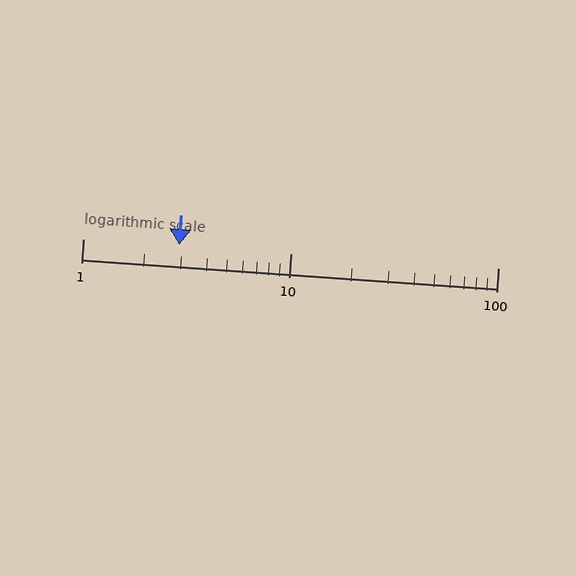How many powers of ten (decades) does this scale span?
The scale spans 2 decades, from 1 to 100.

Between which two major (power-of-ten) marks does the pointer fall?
The pointer is between 1 and 10.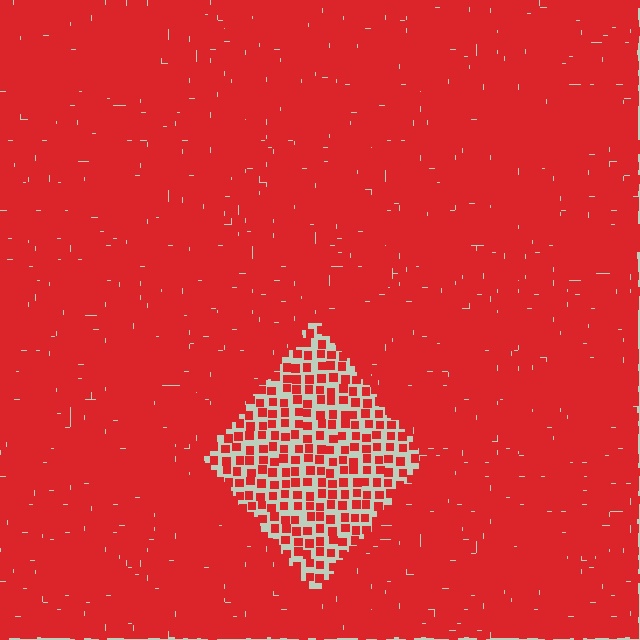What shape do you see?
I see a diamond.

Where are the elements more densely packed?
The elements are more densely packed outside the diamond boundary.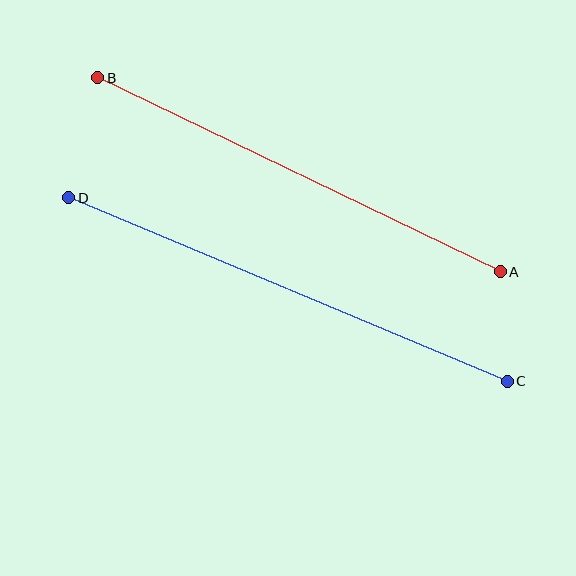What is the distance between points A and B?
The distance is approximately 447 pixels.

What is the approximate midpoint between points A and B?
The midpoint is at approximately (299, 175) pixels.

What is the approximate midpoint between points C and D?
The midpoint is at approximately (288, 289) pixels.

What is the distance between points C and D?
The distance is approximately 475 pixels.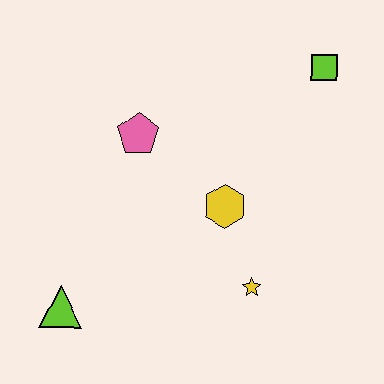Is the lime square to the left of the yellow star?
No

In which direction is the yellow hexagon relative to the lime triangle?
The yellow hexagon is to the right of the lime triangle.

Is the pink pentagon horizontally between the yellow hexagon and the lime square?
No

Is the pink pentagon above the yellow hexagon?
Yes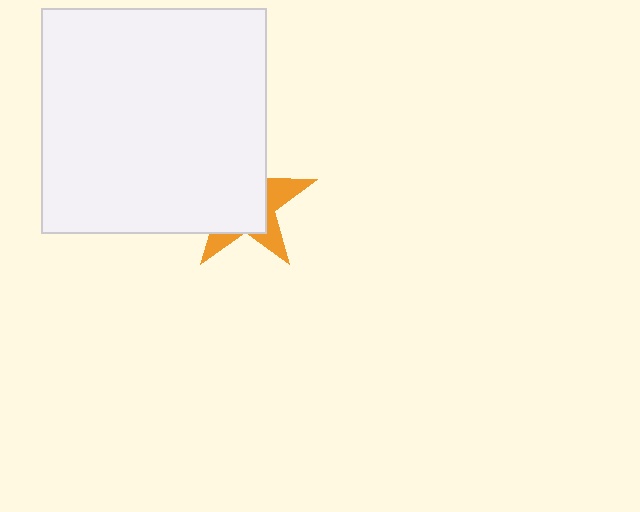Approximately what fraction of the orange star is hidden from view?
Roughly 67% of the orange star is hidden behind the white square.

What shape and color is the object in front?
The object in front is a white square.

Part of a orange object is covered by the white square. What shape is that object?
It is a star.